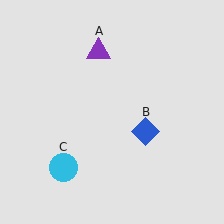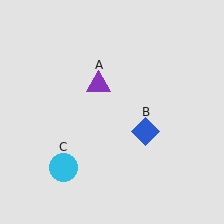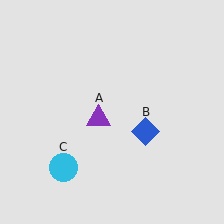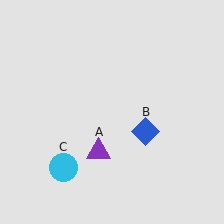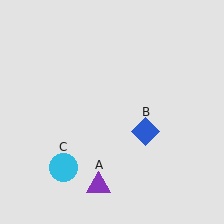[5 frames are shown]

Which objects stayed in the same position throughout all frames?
Blue diamond (object B) and cyan circle (object C) remained stationary.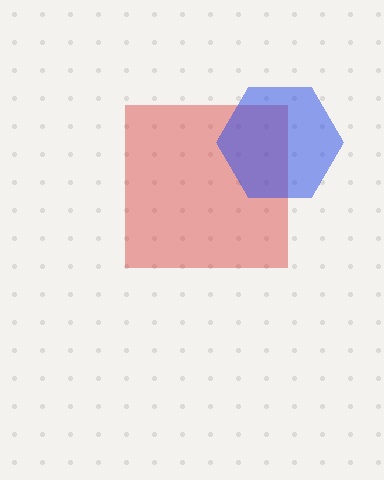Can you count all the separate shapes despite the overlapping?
Yes, there are 2 separate shapes.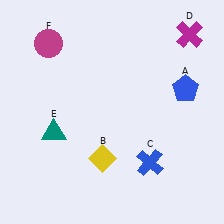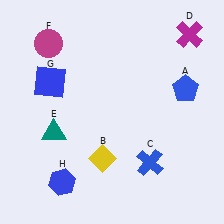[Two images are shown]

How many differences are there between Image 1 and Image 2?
There are 2 differences between the two images.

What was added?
A blue square (G), a blue hexagon (H) were added in Image 2.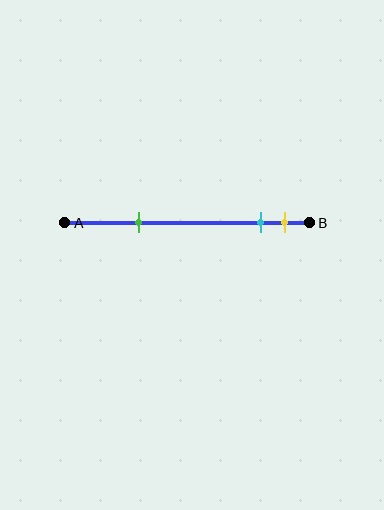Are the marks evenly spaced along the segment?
No, the marks are not evenly spaced.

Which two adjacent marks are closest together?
The cyan and yellow marks are the closest adjacent pair.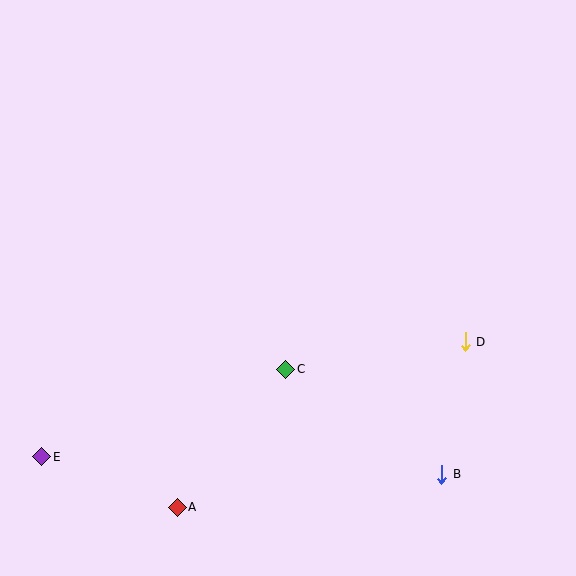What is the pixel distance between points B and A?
The distance between B and A is 266 pixels.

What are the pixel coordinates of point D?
Point D is at (465, 342).